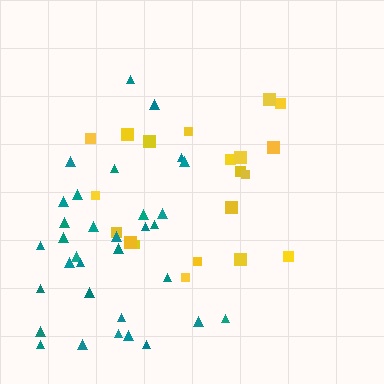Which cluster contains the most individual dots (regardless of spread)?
Teal (33).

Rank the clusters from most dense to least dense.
teal, yellow.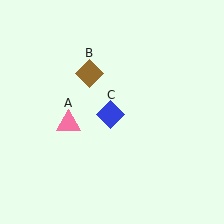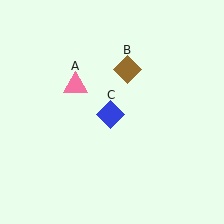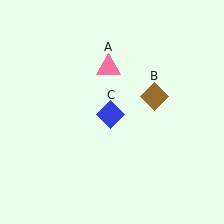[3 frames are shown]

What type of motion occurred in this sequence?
The pink triangle (object A), brown diamond (object B) rotated clockwise around the center of the scene.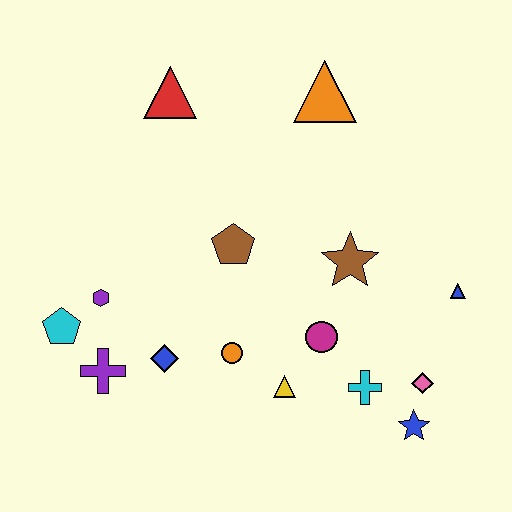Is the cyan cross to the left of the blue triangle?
Yes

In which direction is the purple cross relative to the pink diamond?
The purple cross is to the left of the pink diamond.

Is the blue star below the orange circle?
Yes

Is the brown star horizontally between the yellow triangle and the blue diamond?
No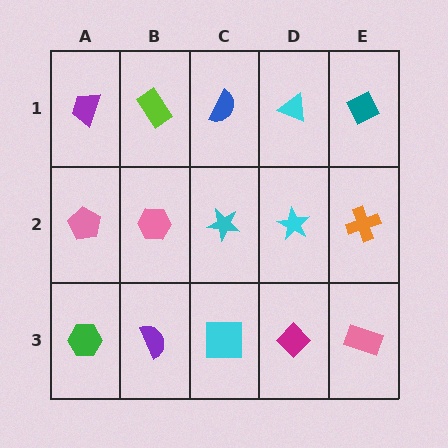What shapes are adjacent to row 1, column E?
An orange cross (row 2, column E), a cyan triangle (row 1, column D).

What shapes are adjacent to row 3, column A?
A pink pentagon (row 2, column A), a purple semicircle (row 3, column B).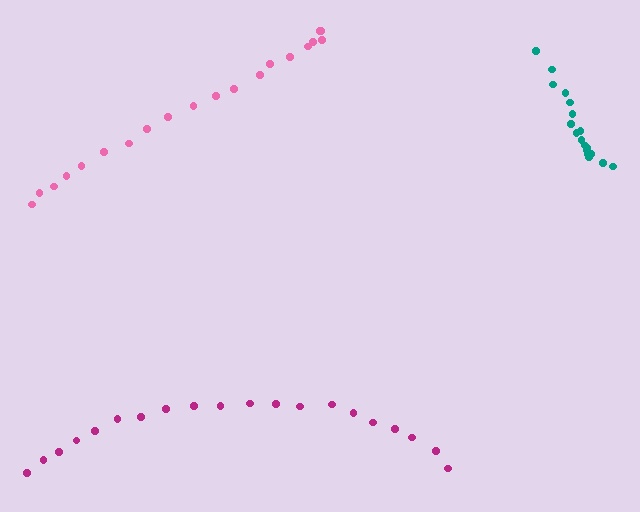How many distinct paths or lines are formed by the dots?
There are 3 distinct paths.